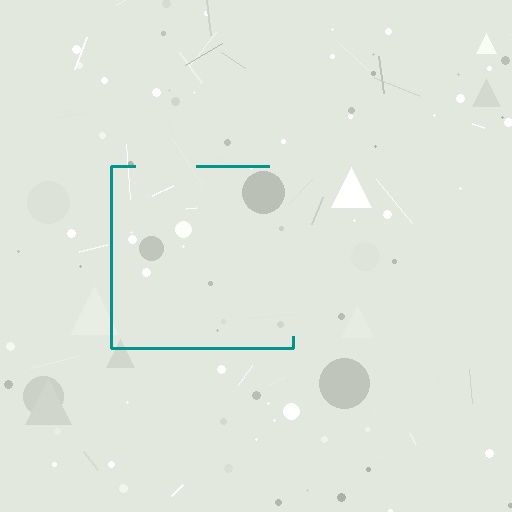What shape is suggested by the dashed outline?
The dashed outline suggests a square.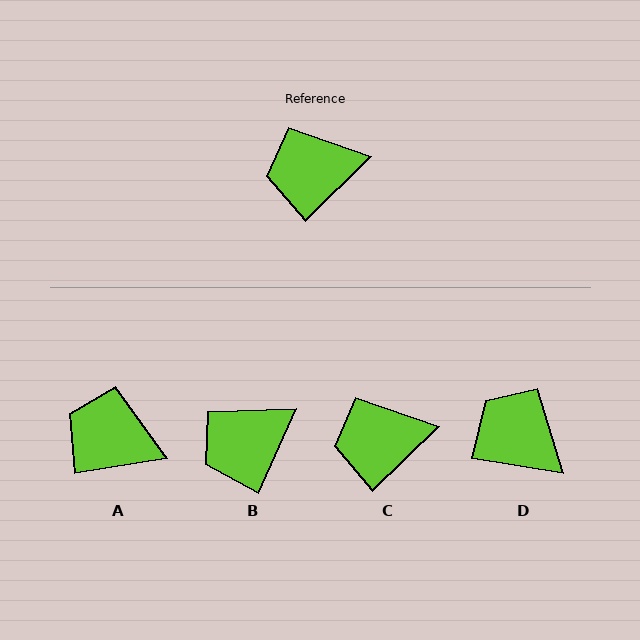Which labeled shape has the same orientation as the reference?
C.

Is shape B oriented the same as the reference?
No, it is off by about 21 degrees.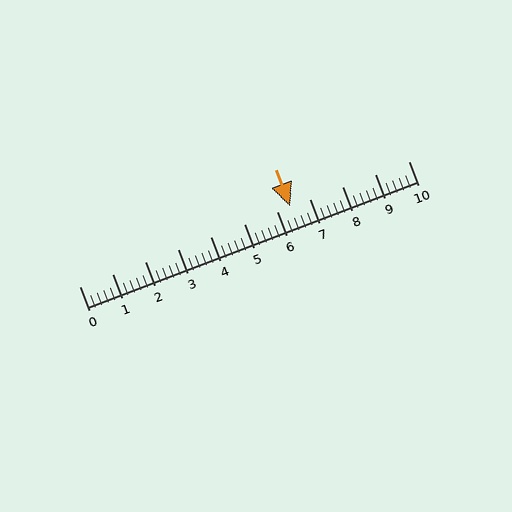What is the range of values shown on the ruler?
The ruler shows values from 0 to 10.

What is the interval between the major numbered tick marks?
The major tick marks are spaced 1 units apart.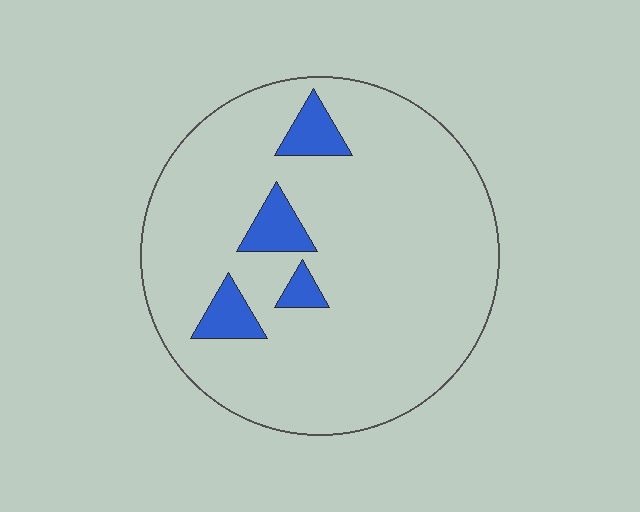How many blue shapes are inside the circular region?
4.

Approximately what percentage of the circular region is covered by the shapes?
Approximately 10%.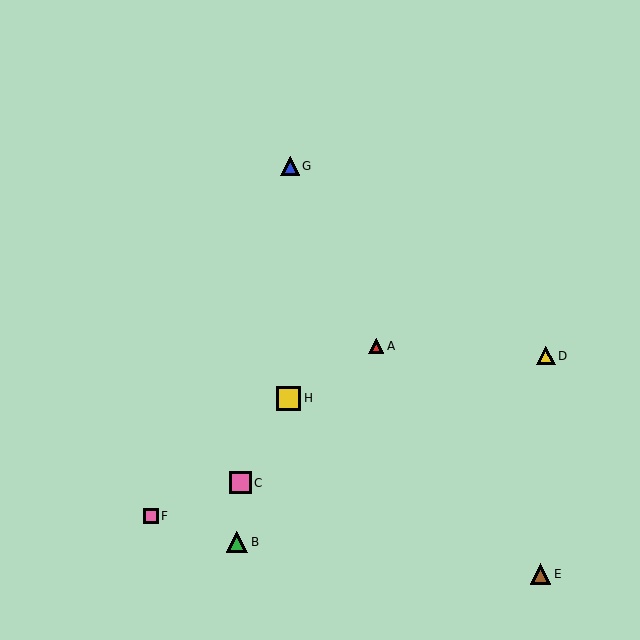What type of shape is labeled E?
Shape E is a brown triangle.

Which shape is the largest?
The yellow square (labeled H) is the largest.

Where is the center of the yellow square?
The center of the yellow square is at (289, 398).